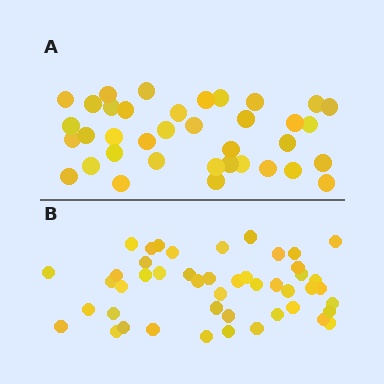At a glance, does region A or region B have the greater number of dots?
Region B (the bottom region) has more dots.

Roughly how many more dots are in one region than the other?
Region B has roughly 10 or so more dots than region A.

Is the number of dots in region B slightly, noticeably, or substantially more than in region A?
Region B has noticeably more, but not dramatically so. The ratio is roughly 1.3 to 1.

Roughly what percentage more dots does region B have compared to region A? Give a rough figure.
About 25% more.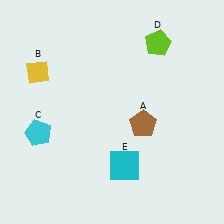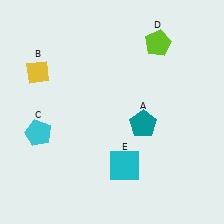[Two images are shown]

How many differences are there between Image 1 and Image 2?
There is 1 difference between the two images.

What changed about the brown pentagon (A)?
In Image 1, A is brown. In Image 2, it changed to teal.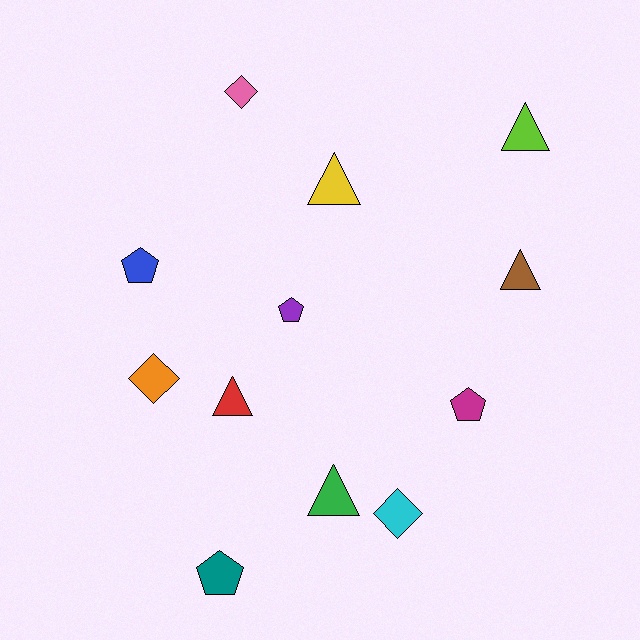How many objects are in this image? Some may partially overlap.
There are 12 objects.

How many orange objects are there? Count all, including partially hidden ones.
There is 1 orange object.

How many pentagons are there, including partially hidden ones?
There are 4 pentagons.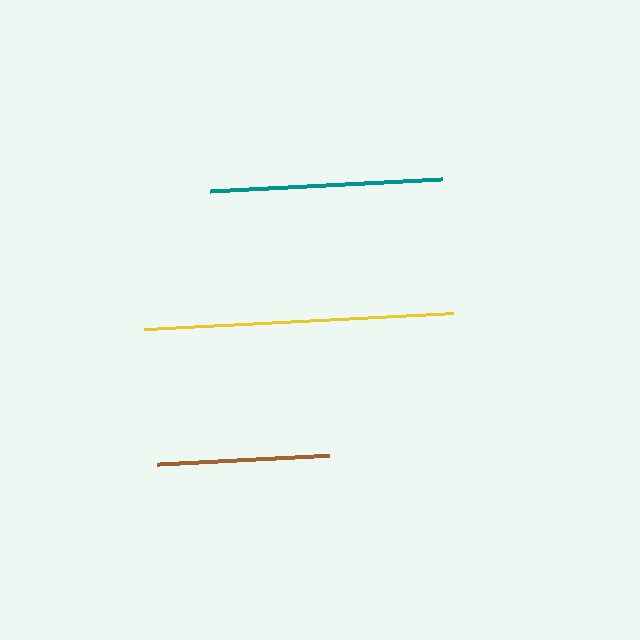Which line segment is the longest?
The yellow line is the longest at approximately 309 pixels.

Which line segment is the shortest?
The brown line is the shortest at approximately 172 pixels.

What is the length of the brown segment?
The brown segment is approximately 172 pixels long.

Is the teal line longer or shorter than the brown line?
The teal line is longer than the brown line.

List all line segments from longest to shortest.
From longest to shortest: yellow, teal, brown.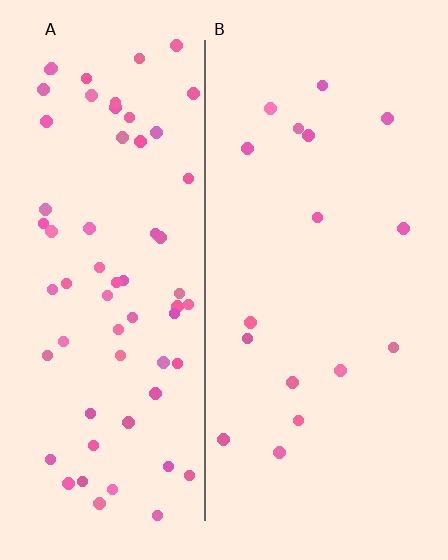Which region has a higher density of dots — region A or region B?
A (the left).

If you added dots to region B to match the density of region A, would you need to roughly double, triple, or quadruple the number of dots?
Approximately quadruple.